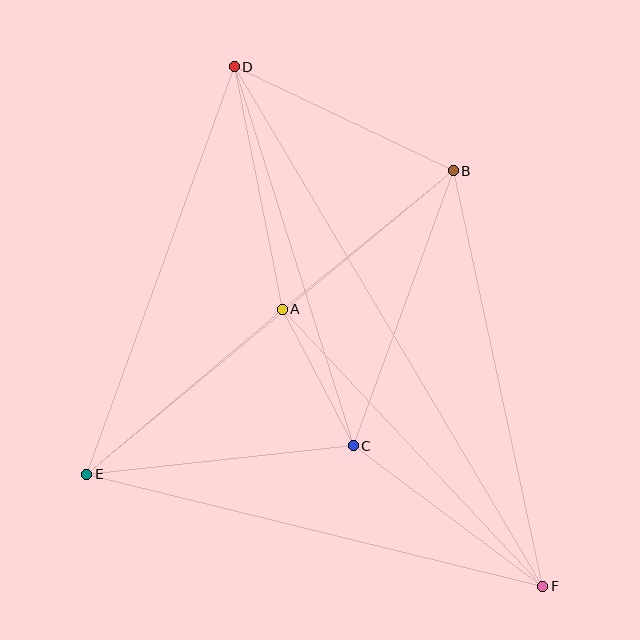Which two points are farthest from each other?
Points D and F are farthest from each other.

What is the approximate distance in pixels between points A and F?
The distance between A and F is approximately 380 pixels.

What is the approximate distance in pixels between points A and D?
The distance between A and D is approximately 247 pixels.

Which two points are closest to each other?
Points A and C are closest to each other.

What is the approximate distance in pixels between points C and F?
The distance between C and F is approximately 236 pixels.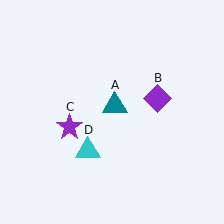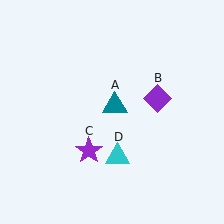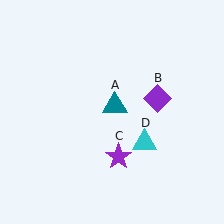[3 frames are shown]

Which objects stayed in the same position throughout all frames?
Teal triangle (object A) and purple diamond (object B) remained stationary.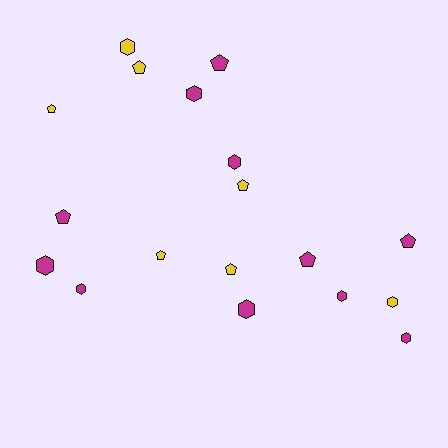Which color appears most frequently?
Magenta, with 11 objects.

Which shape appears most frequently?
Hexagon, with 9 objects.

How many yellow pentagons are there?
There are 5 yellow pentagons.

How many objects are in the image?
There are 18 objects.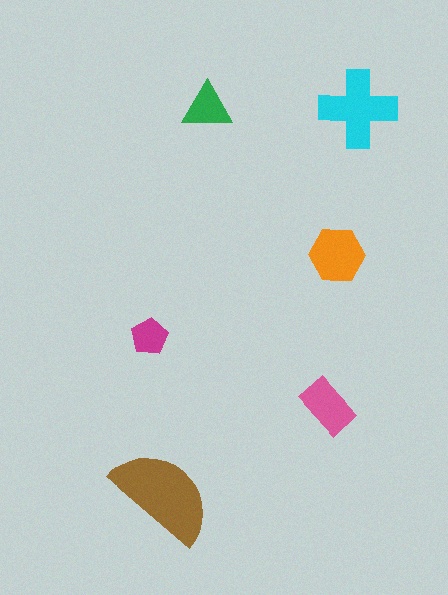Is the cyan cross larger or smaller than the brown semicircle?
Smaller.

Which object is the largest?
The brown semicircle.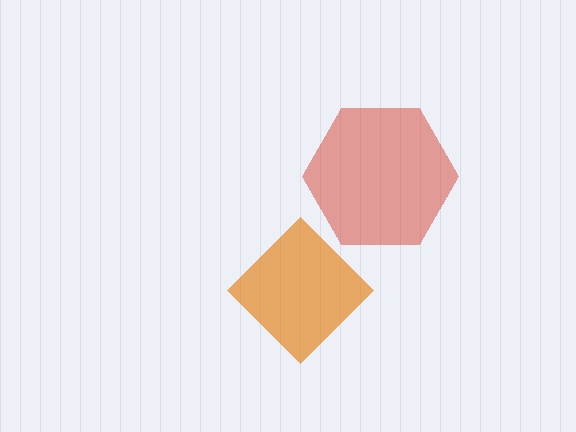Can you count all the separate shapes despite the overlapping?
Yes, there are 2 separate shapes.